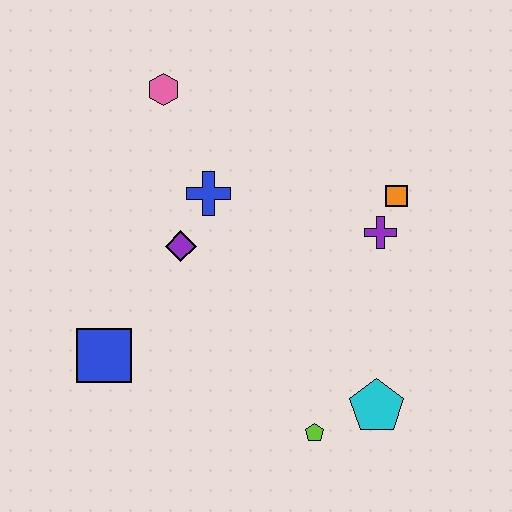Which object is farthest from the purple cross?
The blue square is farthest from the purple cross.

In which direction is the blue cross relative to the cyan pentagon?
The blue cross is above the cyan pentagon.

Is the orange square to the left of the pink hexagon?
No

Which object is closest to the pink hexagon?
The blue cross is closest to the pink hexagon.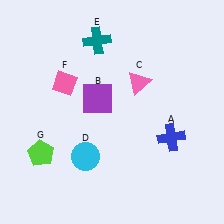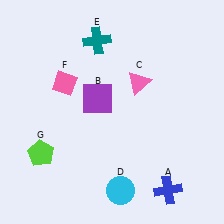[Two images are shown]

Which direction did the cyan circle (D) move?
The cyan circle (D) moved right.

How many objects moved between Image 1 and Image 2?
2 objects moved between the two images.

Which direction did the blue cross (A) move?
The blue cross (A) moved down.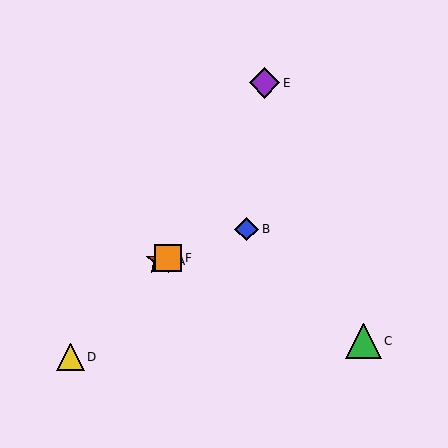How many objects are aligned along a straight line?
3 objects (A, B, F) are aligned along a straight line.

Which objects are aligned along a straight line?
Objects A, B, F are aligned along a straight line.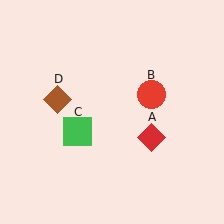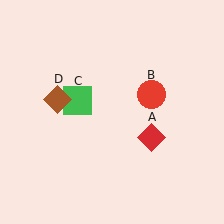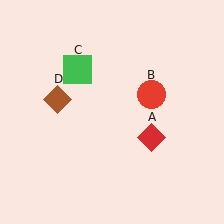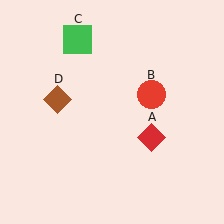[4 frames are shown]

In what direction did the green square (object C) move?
The green square (object C) moved up.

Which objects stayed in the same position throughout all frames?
Red diamond (object A) and red circle (object B) and brown diamond (object D) remained stationary.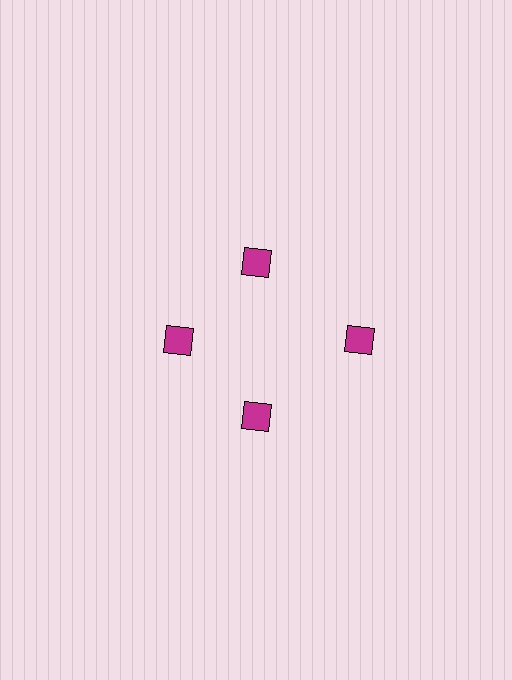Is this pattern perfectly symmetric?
No. The 4 magenta squares are arranged in a ring, but one element near the 3 o'clock position is pushed outward from the center, breaking the 4-fold rotational symmetry.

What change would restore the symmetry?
The symmetry would be restored by moving it inward, back onto the ring so that all 4 squares sit at equal angles and equal distance from the center.